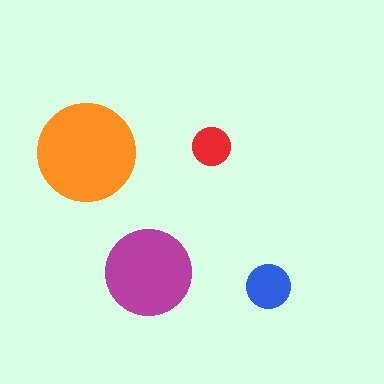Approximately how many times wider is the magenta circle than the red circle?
About 2.5 times wider.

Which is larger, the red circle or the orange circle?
The orange one.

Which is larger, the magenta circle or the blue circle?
The magenta one.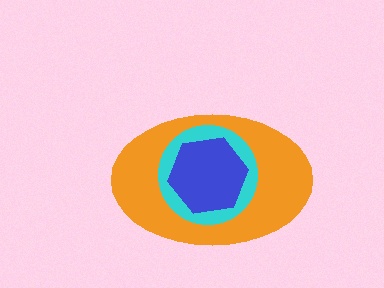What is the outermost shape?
The orange ellipse.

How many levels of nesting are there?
3.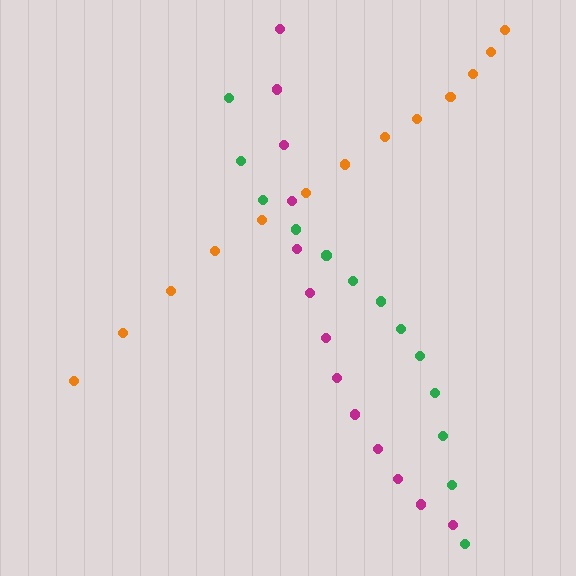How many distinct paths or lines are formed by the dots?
There are 3 distinct paths.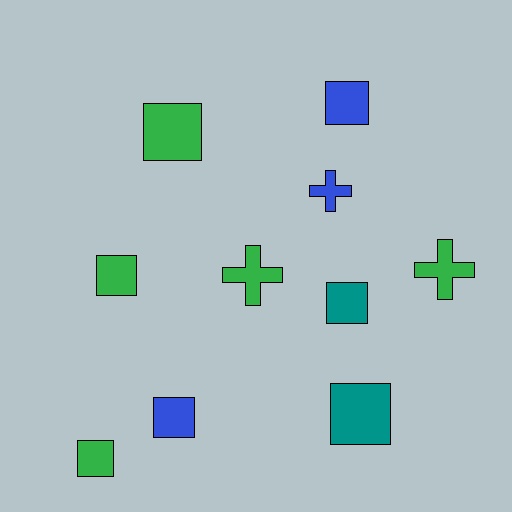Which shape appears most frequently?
Square, with 7 objects.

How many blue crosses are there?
There is 1 blue cross.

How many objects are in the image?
There are 10 objects.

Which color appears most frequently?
Green, with 5 objects.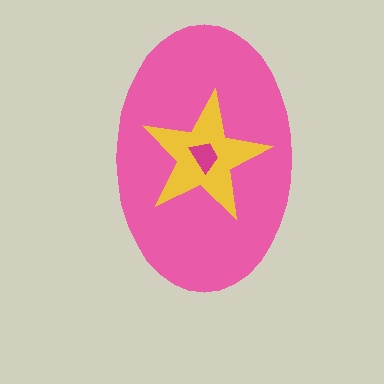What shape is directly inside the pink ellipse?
The yellow star.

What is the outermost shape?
The pink ellipse.